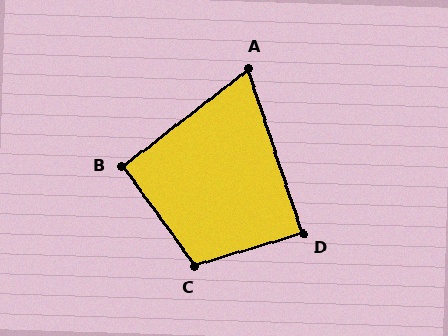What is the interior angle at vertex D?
Approximately 89 degrees (approximately right).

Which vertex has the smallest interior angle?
A, at approximately 71 degrees.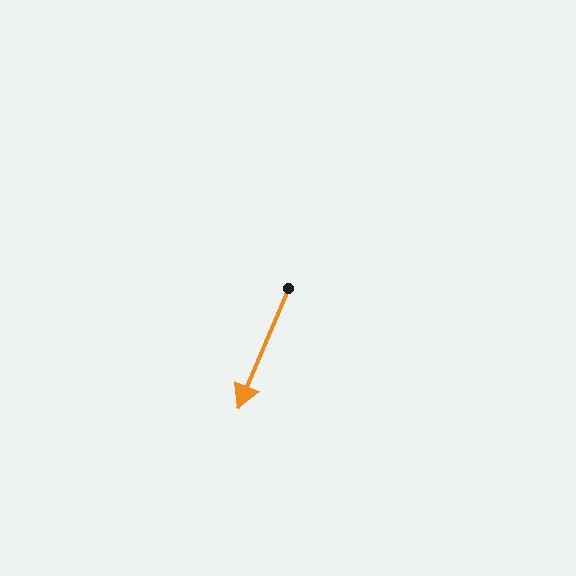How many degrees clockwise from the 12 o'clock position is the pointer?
Approximately 203 degrees.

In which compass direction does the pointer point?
Southwest.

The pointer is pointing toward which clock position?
Roughly 7 o'clock.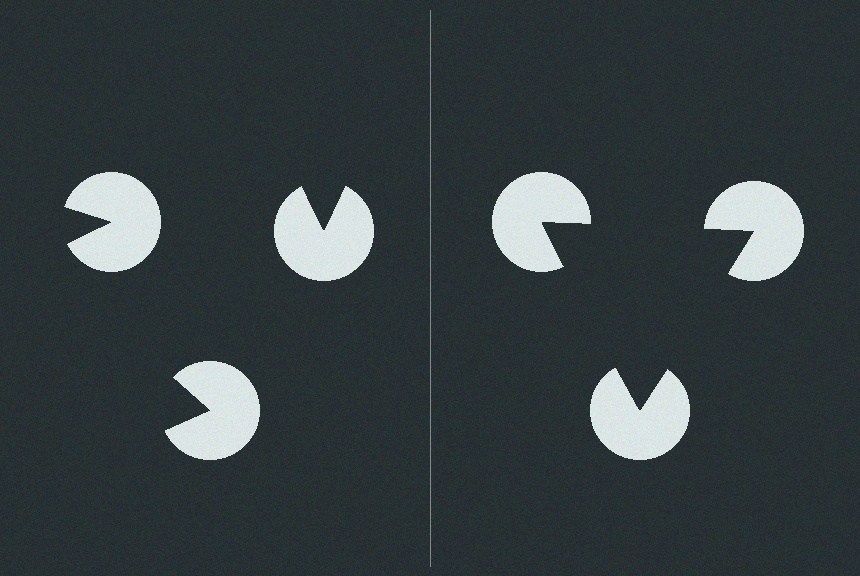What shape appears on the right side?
An illusory triangle.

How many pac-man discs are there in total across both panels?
6 — 3 on each side.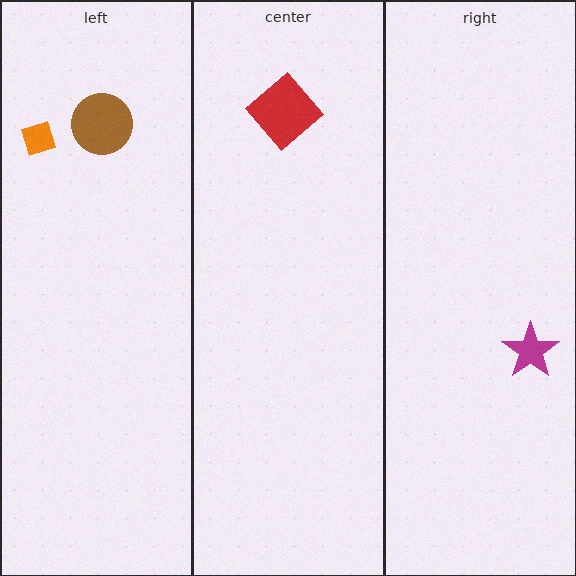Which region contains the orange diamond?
The left region.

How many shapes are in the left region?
2.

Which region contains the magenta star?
The right region.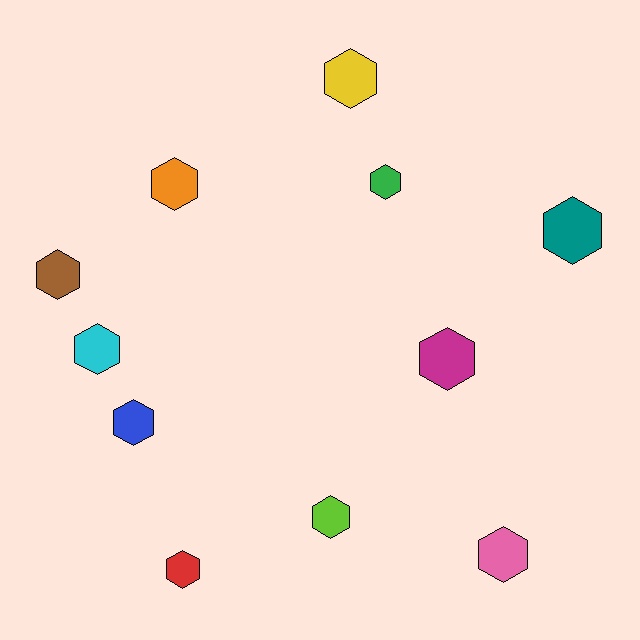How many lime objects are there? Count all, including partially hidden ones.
There is 1 lime object.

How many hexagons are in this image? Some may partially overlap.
There are 11 hexagons.